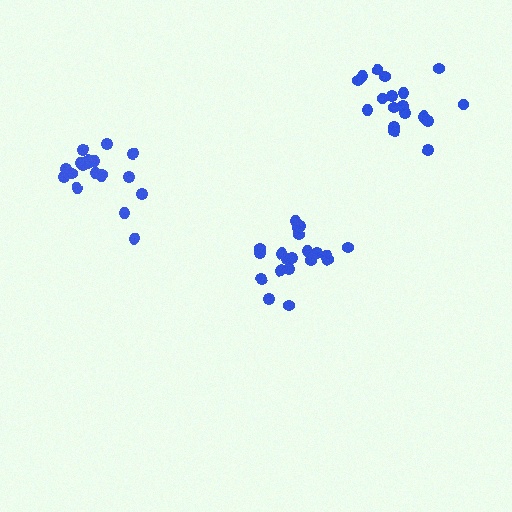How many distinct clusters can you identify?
There are 3 distinct clusters.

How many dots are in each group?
Group 1: 19 dots, Group 2: 20 dots, Group 3: 18 dots (57 total).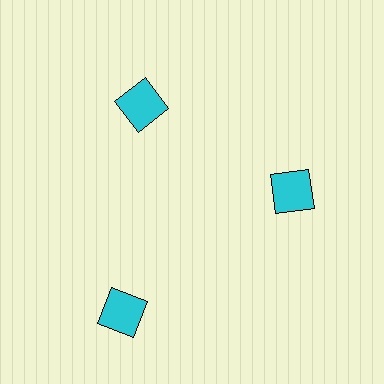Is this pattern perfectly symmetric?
No. The 3 cyan squares are arranged in a ring, but one element near the 7 o'clock position is pushed outward from the center, breaking the 3-fold rotational symmetry.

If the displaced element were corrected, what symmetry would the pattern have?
It would have 3-fold rotational symmetry — the pattern would map onto itself every 120 degrees.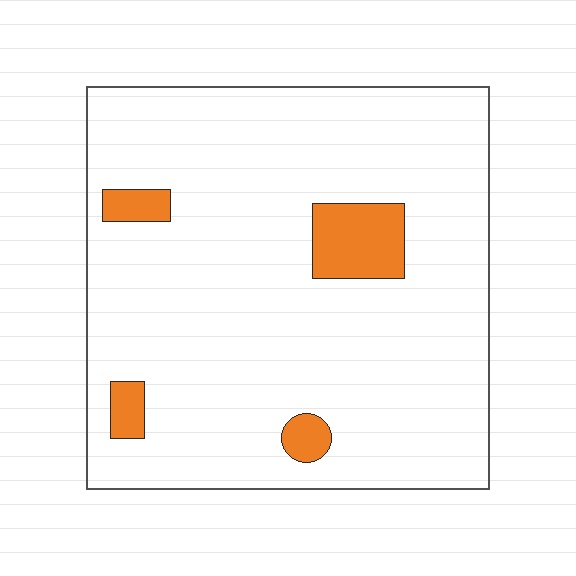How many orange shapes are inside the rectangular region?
4.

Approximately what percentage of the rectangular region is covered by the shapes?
Approximately 10%.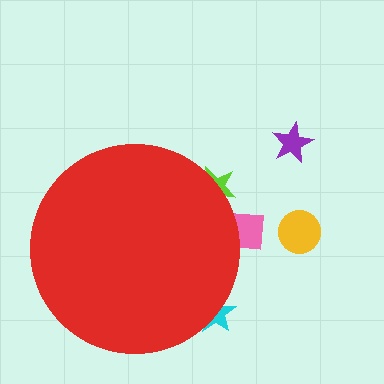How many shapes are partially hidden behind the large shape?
3 shapes are partially hidden.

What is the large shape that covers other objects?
A red circle.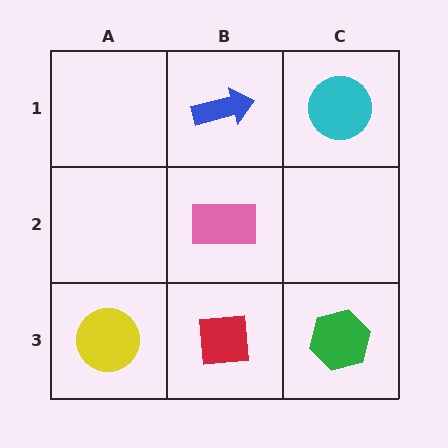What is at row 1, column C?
A cyan circle.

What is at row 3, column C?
A green hexagon.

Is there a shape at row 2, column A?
No, that cell is empty.